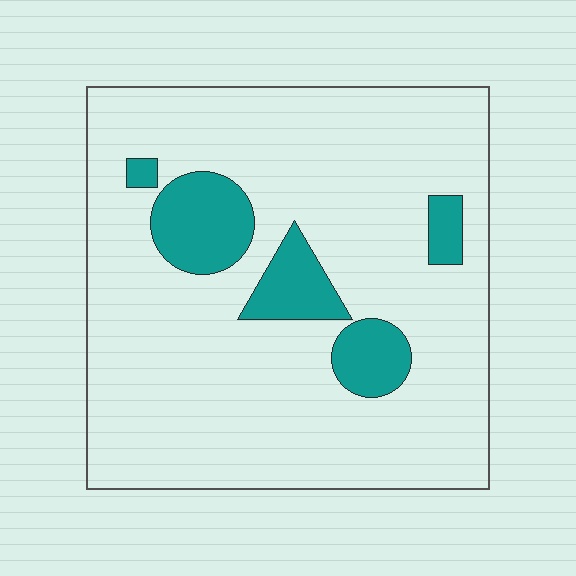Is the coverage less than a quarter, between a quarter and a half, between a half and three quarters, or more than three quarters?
Less than a quarter.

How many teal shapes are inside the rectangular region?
5.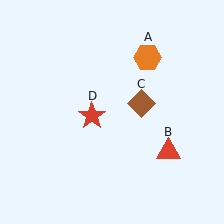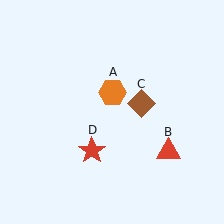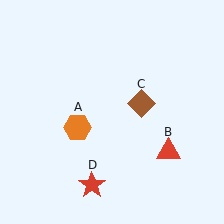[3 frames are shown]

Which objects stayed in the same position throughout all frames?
Red triangle (object B) and brown diamond (object C) remained stationary.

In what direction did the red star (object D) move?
The red star (object D) moved down.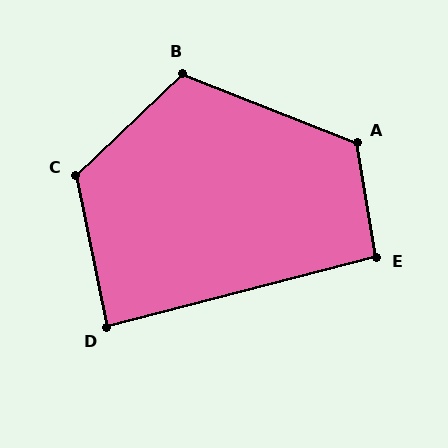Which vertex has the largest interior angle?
C, at approximately 122 degrees.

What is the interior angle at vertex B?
Approximately 115 degrees (obtuse).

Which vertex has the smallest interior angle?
D, at approximately 87 degrees.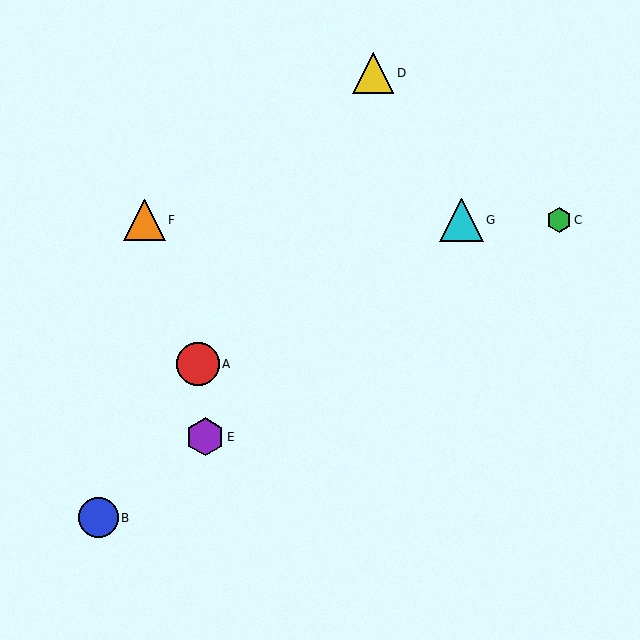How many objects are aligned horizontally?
3 objects (C, F, G) are aligned horizontally.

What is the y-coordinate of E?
Object E is at y≈437.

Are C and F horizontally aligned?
Yes, both are at y≈220.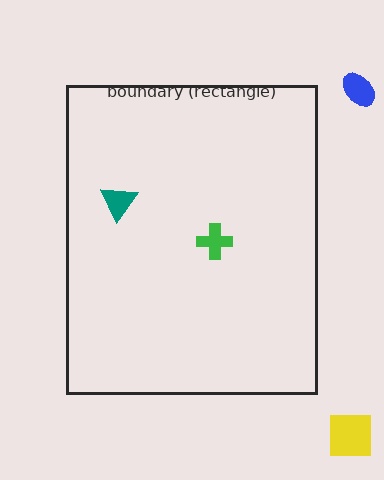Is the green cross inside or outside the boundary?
Inside.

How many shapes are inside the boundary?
2 inside, 2 outside.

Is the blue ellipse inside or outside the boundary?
Outside.